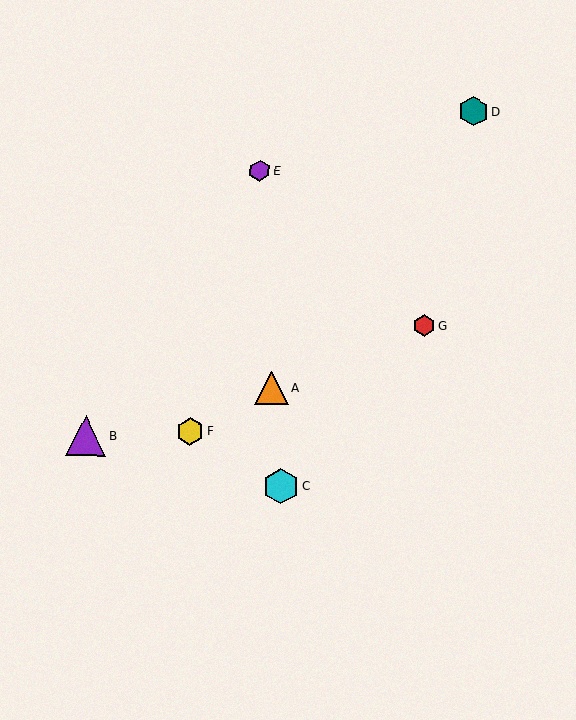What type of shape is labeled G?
Shape G is a red hexagon.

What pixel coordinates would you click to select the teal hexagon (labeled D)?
Click at (473, 112) to select the teal hexagon D.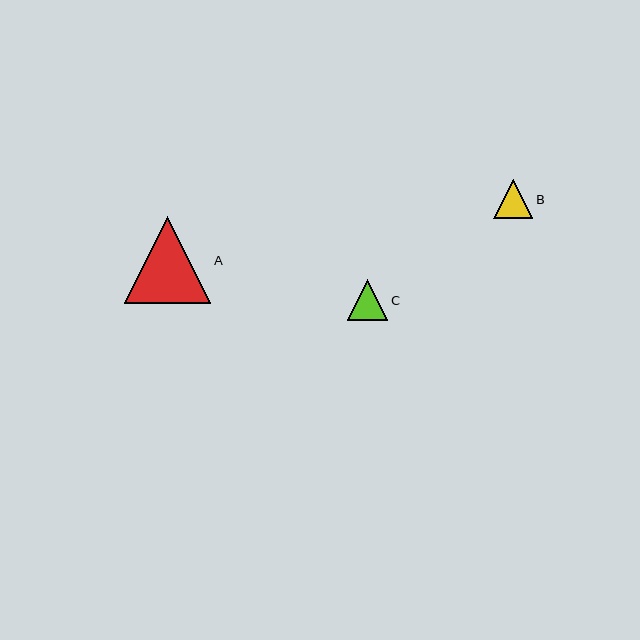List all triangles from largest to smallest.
From largest to smallest: A, C, B.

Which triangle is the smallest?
Triangle B is the smallest with a size of approximately 39 pixels.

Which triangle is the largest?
Triangle A is the largest with a size of approximately 86 pixels.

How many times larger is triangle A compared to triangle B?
Triangle A is approximately 2.2 times the size of triangle B.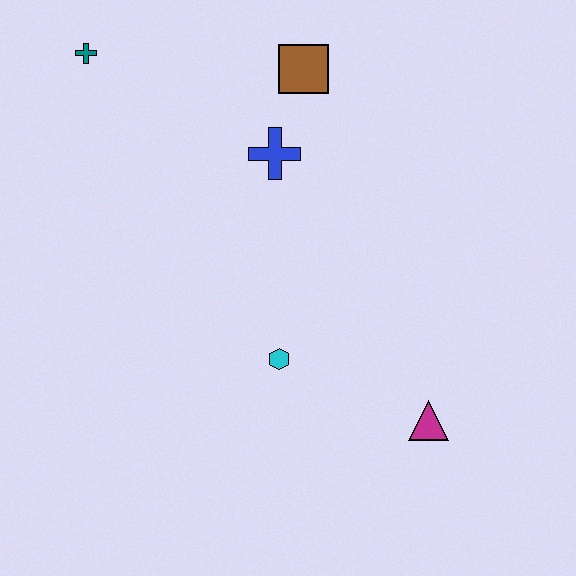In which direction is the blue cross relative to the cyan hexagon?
The blue cross is above the cyan hexagon.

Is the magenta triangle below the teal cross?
Yes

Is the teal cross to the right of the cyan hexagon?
No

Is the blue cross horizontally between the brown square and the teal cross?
Yes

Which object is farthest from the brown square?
The magenta triangle is farthest from the brown square.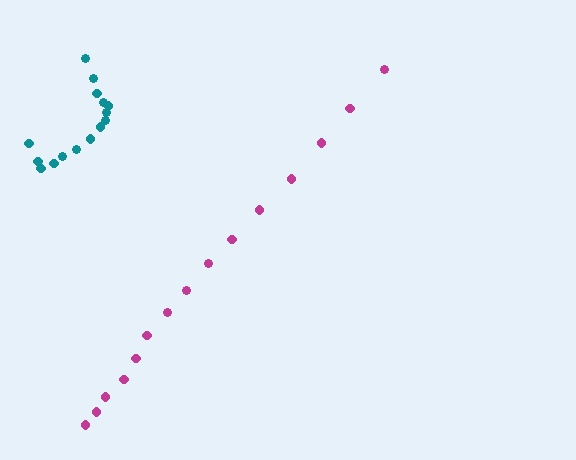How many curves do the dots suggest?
There are 2 distinct paths.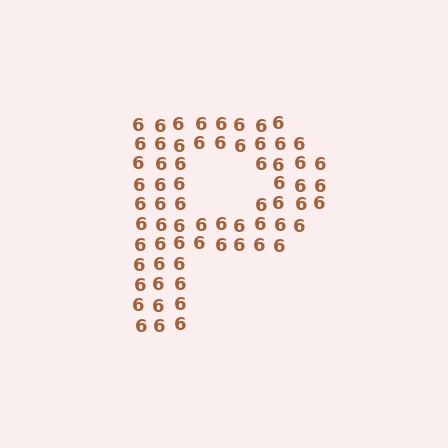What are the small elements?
The small elements are digit 6's.